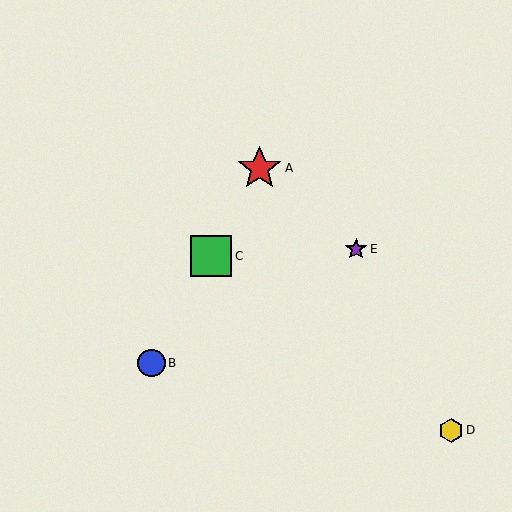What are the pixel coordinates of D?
Object D is at (451, 430).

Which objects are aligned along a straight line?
Objects A, B, C are aligned along a straight line.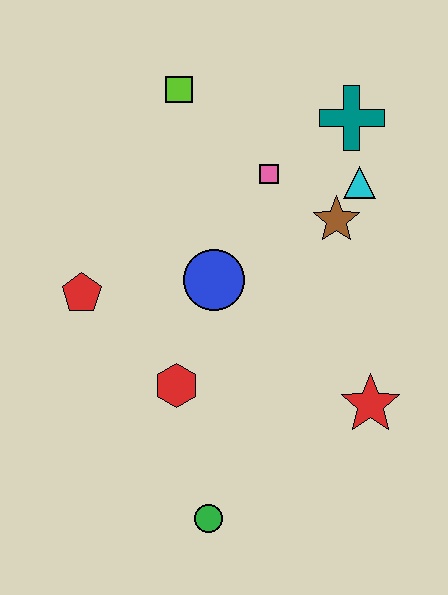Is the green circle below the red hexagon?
Yes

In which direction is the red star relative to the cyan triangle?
The red star is below the cyan triangle.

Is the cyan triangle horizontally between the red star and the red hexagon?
Yes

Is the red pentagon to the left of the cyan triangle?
Yes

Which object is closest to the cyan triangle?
The brown star is closest to the cyan triangle.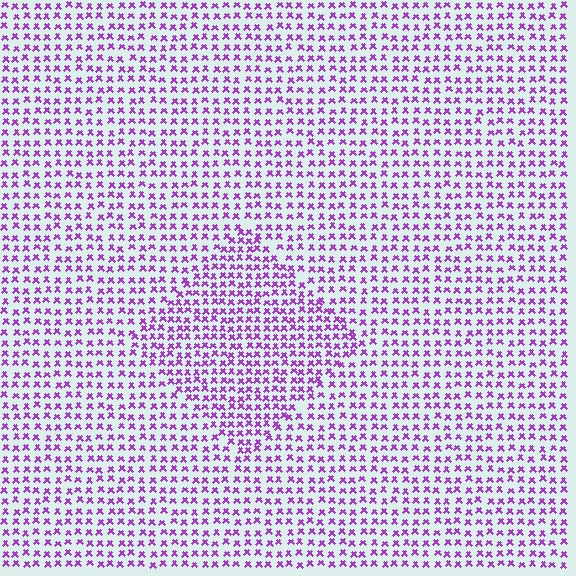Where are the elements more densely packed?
The elements are more densely packed inside the diamond boundary.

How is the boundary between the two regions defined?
The boundary is defined by a change in element density (approximately 1.5x ratio). All elements are the same color, size, and shape.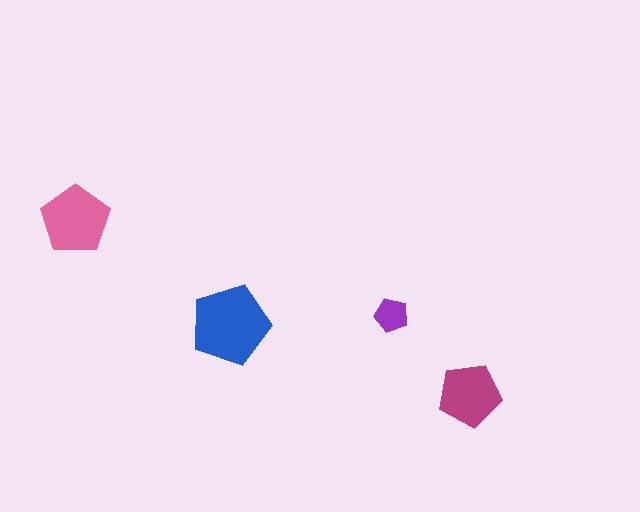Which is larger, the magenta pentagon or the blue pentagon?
The blue one.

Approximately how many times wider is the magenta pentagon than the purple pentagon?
About 2 times wider.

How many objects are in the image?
There are 4 objects in the image.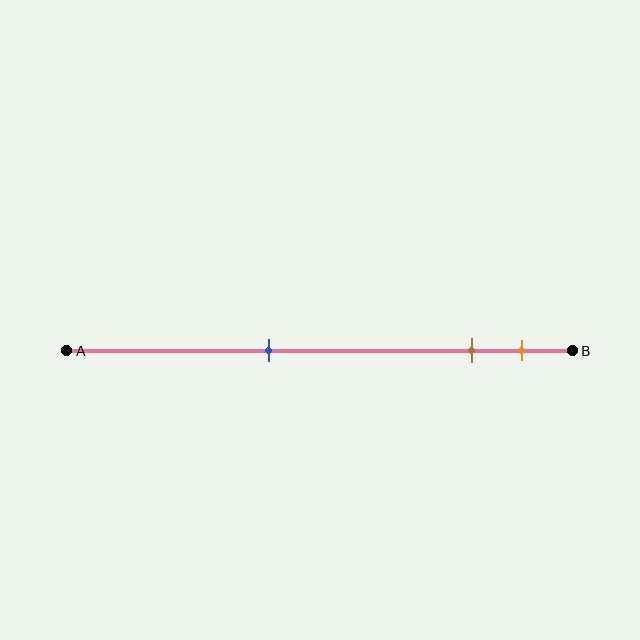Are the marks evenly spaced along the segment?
No, the marks are not evenly spaced.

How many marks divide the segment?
There are 3 marks dividing the segment.